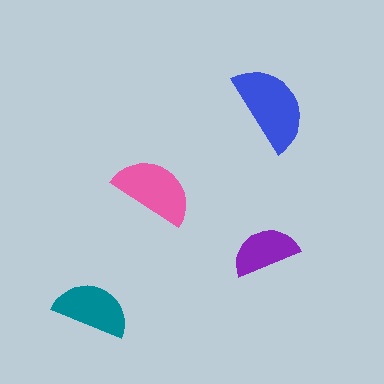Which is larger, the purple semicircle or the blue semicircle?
The blue one.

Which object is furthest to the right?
The blue semicircle is rightmost.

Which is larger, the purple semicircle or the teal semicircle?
The teal one.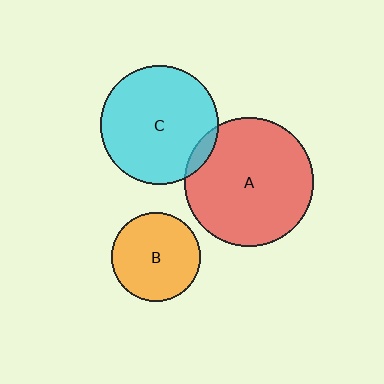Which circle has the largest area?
Circle A (red).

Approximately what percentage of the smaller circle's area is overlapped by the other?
Approximately 5%.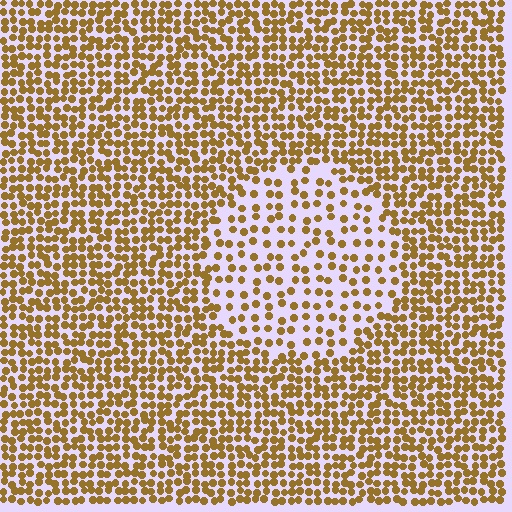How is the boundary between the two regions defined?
The boundary is defined by a change in element density (approximately 2.1x ratio). All elements are the same color, size, and shape.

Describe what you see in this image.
The image contains small brown elements arranged at two different densities. A circle-shaped region is visible where the elements are less densely packed than the surrounding area.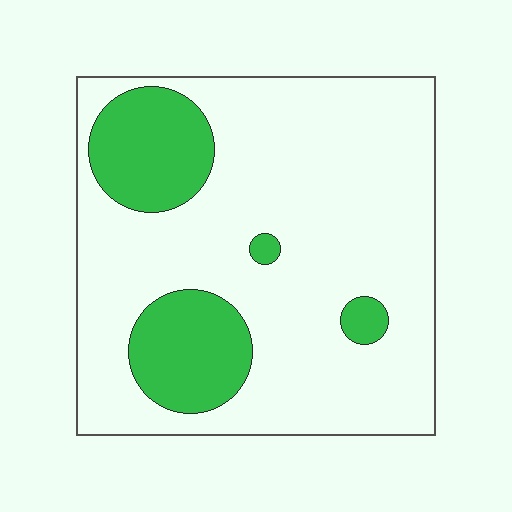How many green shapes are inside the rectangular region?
4.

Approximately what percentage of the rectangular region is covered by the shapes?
Approximately 20%.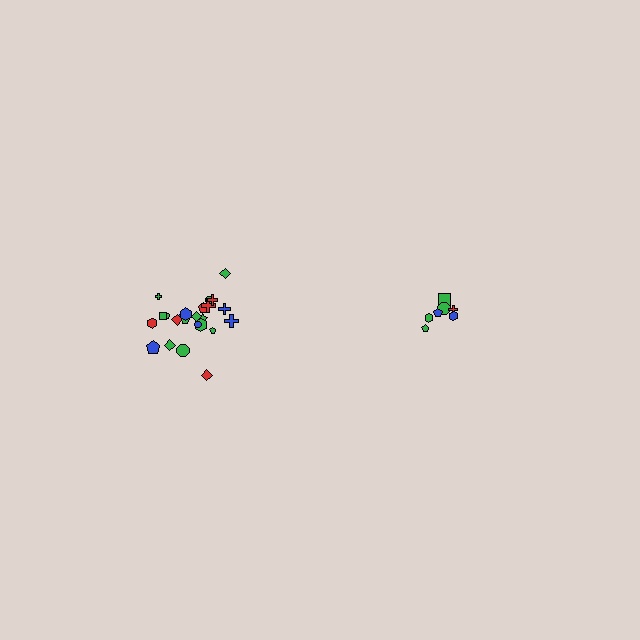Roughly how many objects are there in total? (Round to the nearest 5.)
Roughly 30 objects in total.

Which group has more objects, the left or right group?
The left group.